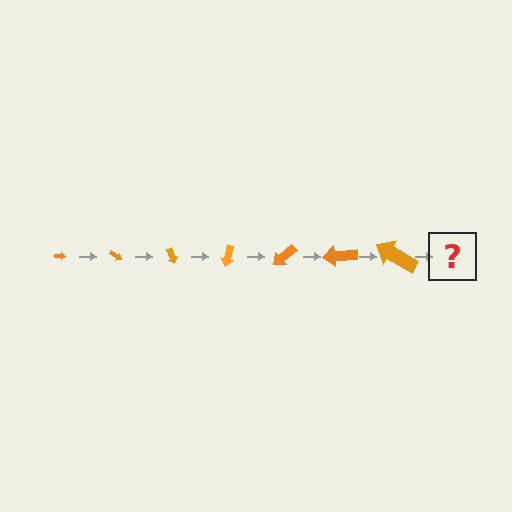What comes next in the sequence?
The next element should be an arrow, larger than the previous one and rotated 245 degrees from the start.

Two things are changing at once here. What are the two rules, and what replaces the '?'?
The two rules are that the arrow grows larger each step and it rotates 35 degrees each step. The '?' should be an arrow, larger than the previous one and rotated 245 degrees from the start.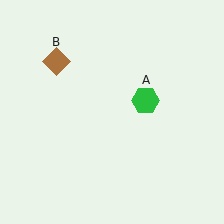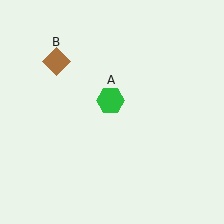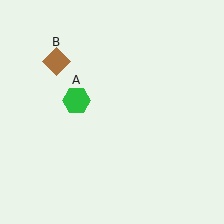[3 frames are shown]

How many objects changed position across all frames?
1 object changed position: green hexagon (object A).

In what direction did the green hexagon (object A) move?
The green hexagon (object A) moved left.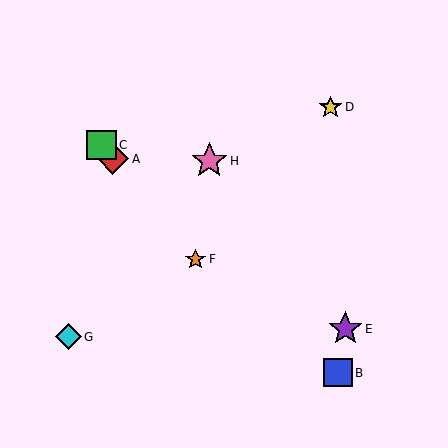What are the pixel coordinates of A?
Object A is at (113, 159).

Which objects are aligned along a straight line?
Objects A, C, F are aligned along a straight line.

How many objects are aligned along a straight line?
3 objects (A, C, F) are aligned along a straight line.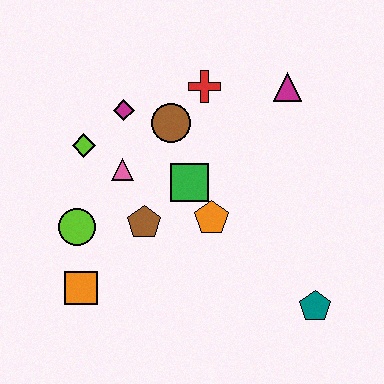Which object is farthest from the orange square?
The magenta triangle is farthest from the orange square.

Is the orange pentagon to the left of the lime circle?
No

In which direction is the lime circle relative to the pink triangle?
The lime circle is below the pink triangle.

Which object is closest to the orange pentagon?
The green square is closest to the orange pentagon.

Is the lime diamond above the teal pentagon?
Yes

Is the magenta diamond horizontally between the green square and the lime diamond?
Yes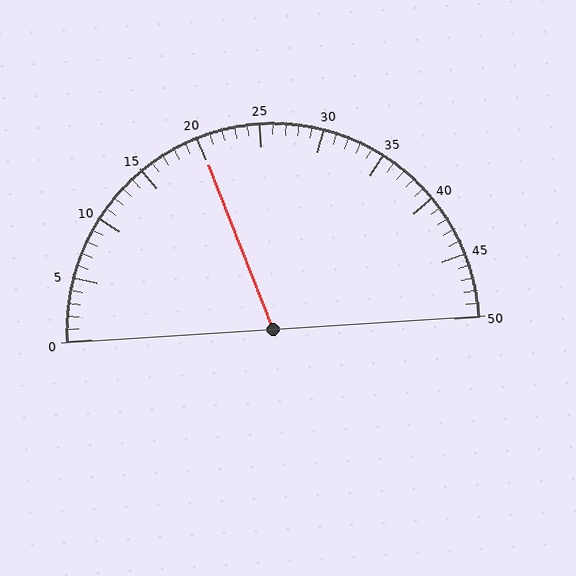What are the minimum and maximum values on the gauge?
The gauge ranges from 0 to 50.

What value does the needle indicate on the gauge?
The needle indicates approximately 20.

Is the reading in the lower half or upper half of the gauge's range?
The reading is in the lower half of the range (0 to 50).